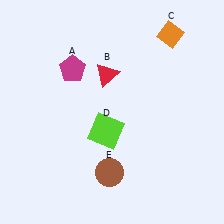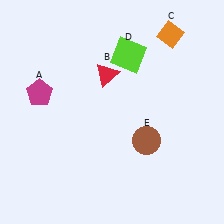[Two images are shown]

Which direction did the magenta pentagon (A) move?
The magenta pentagon (A) moved left.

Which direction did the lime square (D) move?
The lime square (D) moved up.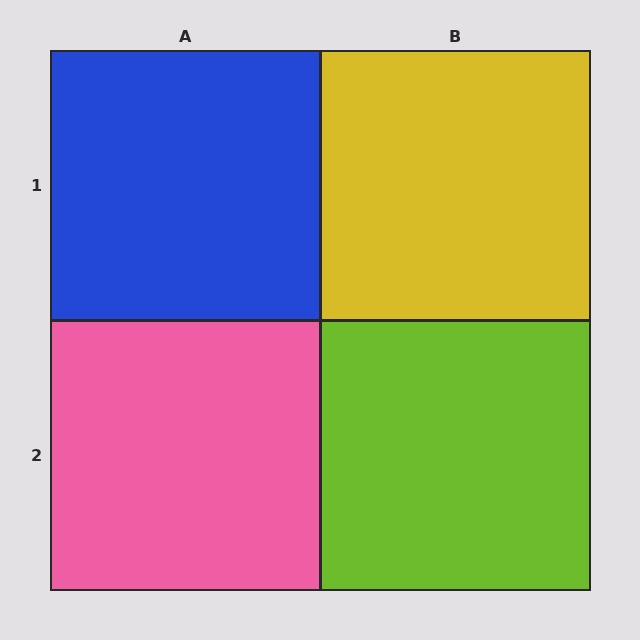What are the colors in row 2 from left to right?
Pink, lime.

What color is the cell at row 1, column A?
Blue.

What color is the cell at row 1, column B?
Yellow.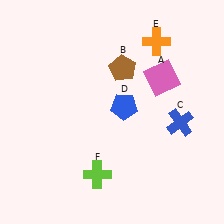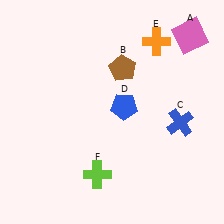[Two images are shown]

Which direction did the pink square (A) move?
The pink square (A) moved up.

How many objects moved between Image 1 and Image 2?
1 object moved between the two images.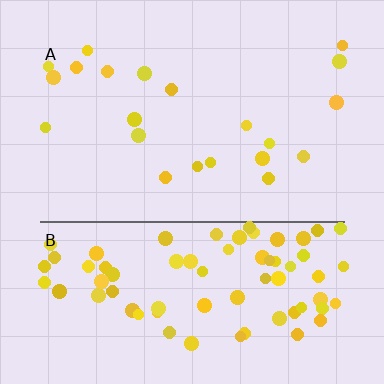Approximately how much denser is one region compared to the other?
Approximately 3.7× — region B over region A.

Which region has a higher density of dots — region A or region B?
B (the bottom).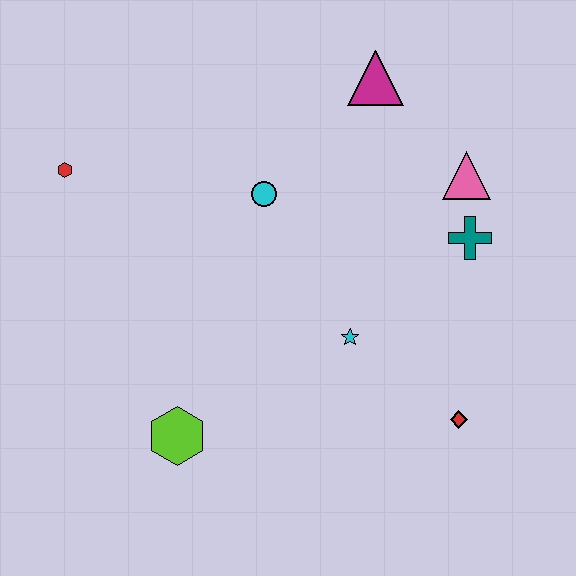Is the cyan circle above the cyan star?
Yes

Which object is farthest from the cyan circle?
The red diamond is farthest from the cyan circle.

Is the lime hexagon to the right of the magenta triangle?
No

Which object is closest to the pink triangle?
The teal cross is closest to the pink triangle.